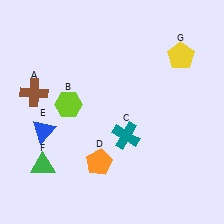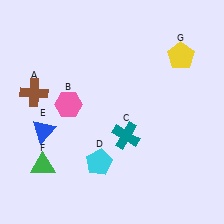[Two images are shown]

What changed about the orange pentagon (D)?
In Image 1, D is orange. In Image 2, it changed to cyan.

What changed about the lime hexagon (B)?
In Image 1, B is lime. In Image 2, it changed to pink.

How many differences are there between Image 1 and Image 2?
There are 2 differences between the two images.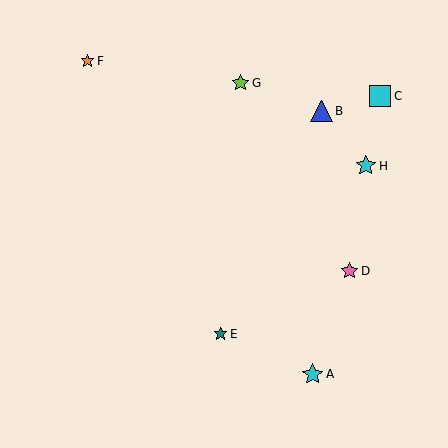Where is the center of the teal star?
The center of the teal star is at (220, 334).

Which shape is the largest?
The blue triangle (labeled B) is the largest.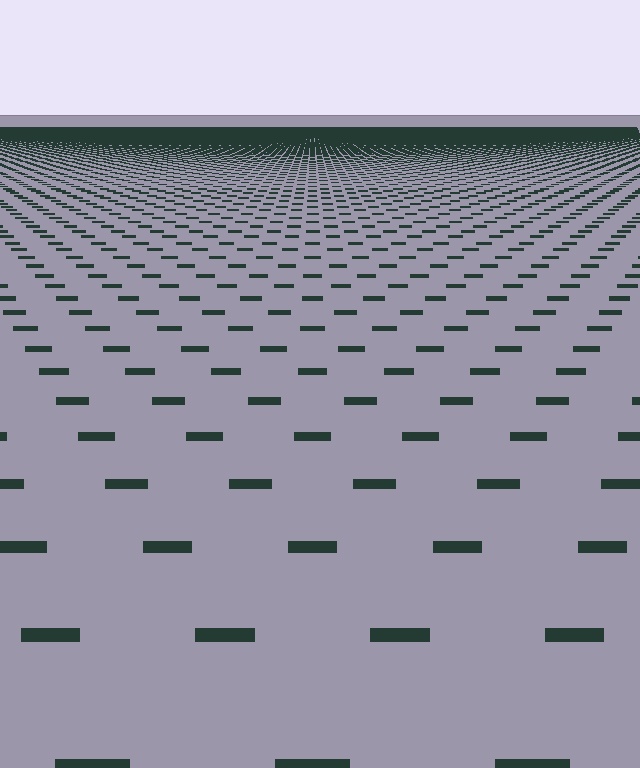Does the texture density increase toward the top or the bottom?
Density increases toward the top.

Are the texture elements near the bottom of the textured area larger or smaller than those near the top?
Larger. Near the bottom, elements are closer to the viewer and appear at a bigger on-screen size.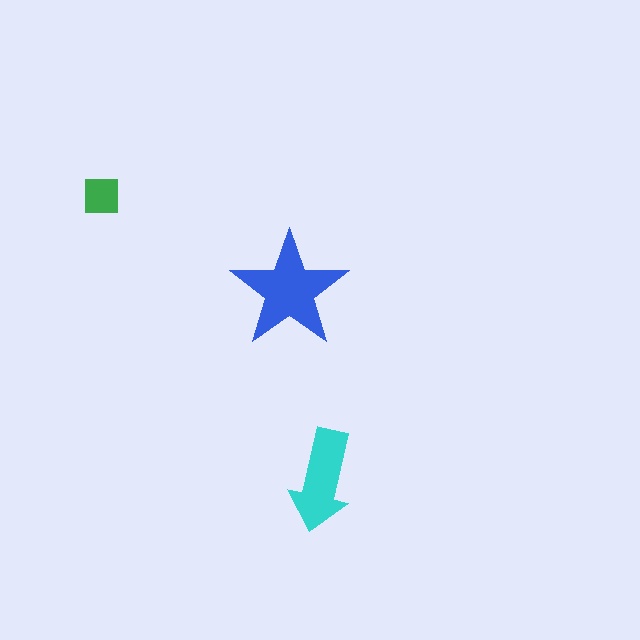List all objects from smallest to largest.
The green square, the cyan arrow, the blue star.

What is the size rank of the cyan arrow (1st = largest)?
2nd.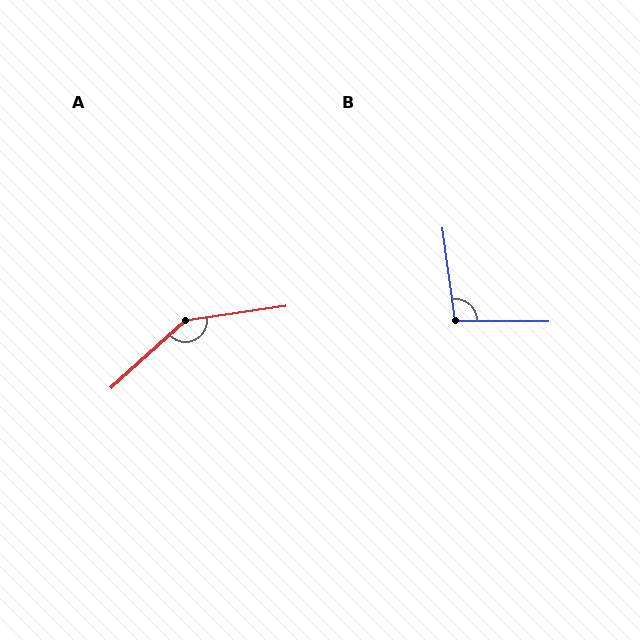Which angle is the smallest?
B, at approximately 98 degrees.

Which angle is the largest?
A, at approximately 146 degrees.